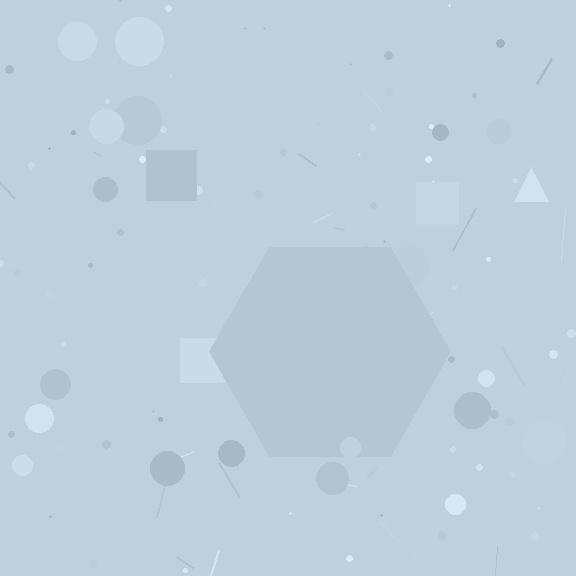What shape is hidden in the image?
A hexagon is hidden in the image.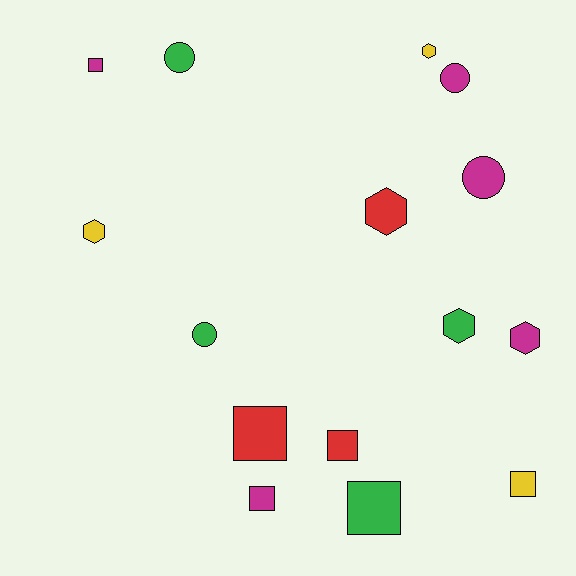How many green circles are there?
There are 2 green circles.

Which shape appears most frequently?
Square, with 6 objects.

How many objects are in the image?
There are 15 objects.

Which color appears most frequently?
Magenta, with 5 objects.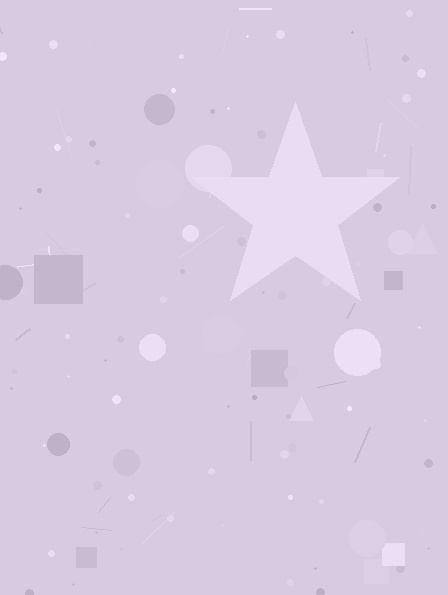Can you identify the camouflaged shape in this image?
The camouflaged shape is a star.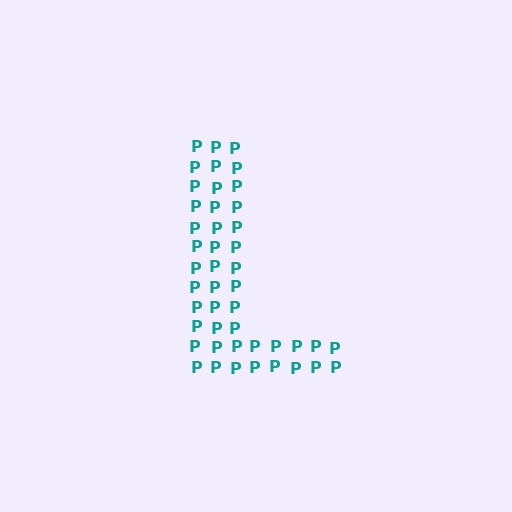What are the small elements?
The small elements are letter P's.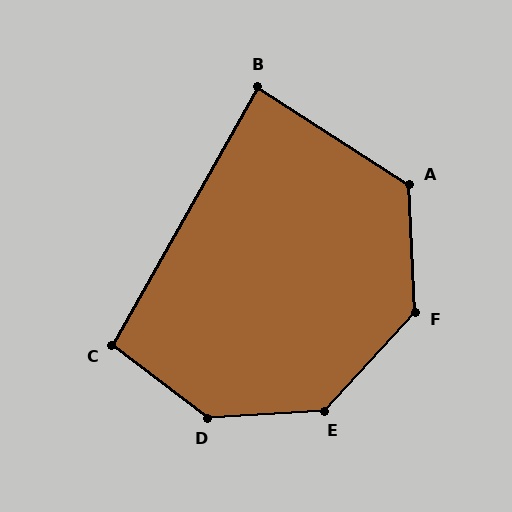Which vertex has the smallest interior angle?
B, at approximately 87 degrees.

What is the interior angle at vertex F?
Approximately 134 degrees (obtuse).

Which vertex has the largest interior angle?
D, at approximately 139 degrees.